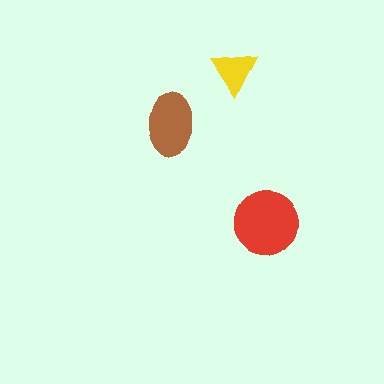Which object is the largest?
The red circle.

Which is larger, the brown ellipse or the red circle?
The red circle.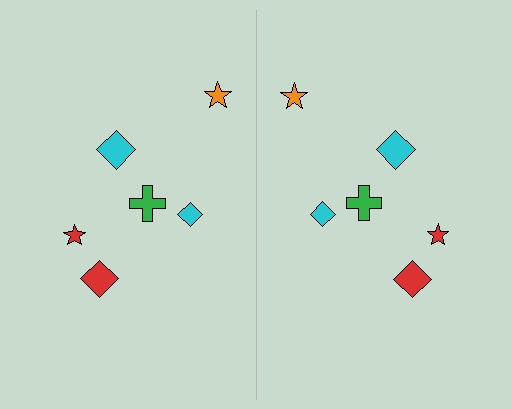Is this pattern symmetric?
Yes, this pattern has bilateral (reflection) symmetry.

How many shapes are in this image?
There are 12 shapes in this image.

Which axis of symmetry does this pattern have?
The pattern has a vertical axis of symmetry running through the center of the image.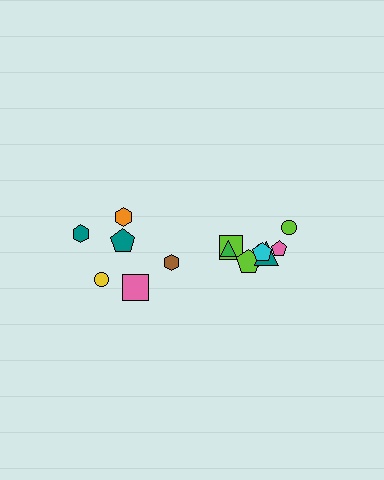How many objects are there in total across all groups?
There are 14 objects.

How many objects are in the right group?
There are 8 objects.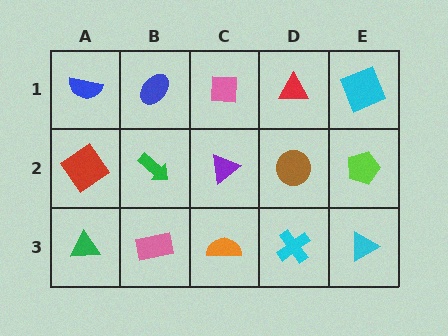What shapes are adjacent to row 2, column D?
A red triangle (row 1, column D), a cyan cross (row 3, column D), a purple triangle (row 2, column C), a lime pentagon (row 2, column E).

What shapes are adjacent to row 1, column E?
A lime pentagon (row 2, column E), a red triangle (row 1, column D).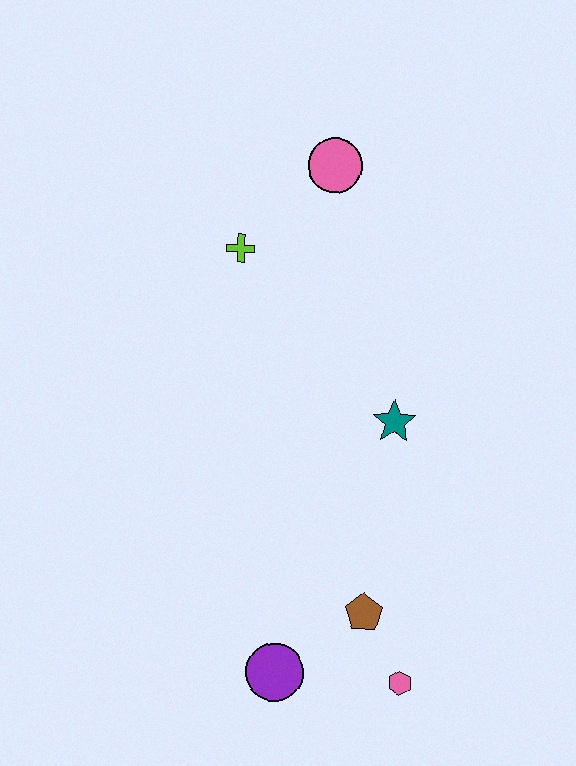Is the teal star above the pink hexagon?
Yes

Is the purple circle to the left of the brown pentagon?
Yes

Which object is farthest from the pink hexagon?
The pink circle is farthest from the pink hexagon.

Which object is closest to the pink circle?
The lime cross is closest to the pink circle.